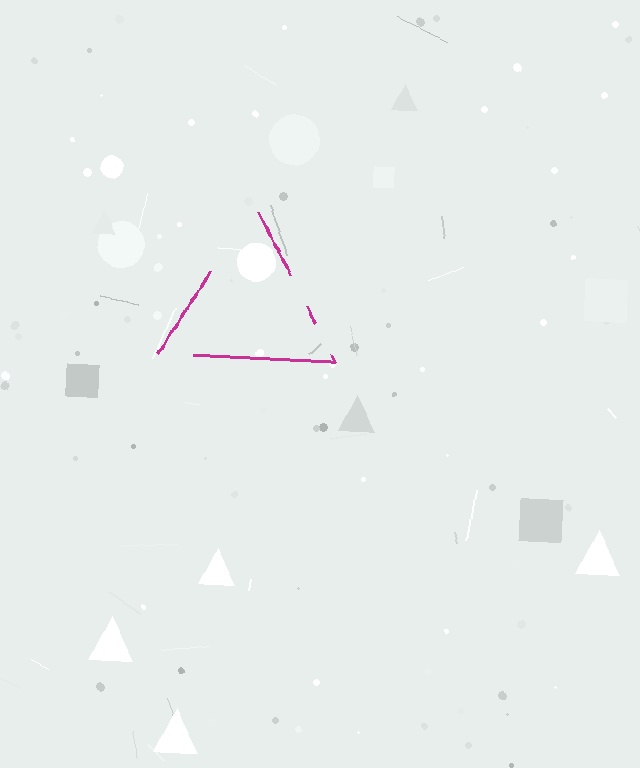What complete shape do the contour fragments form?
The contour fragments form a triangle.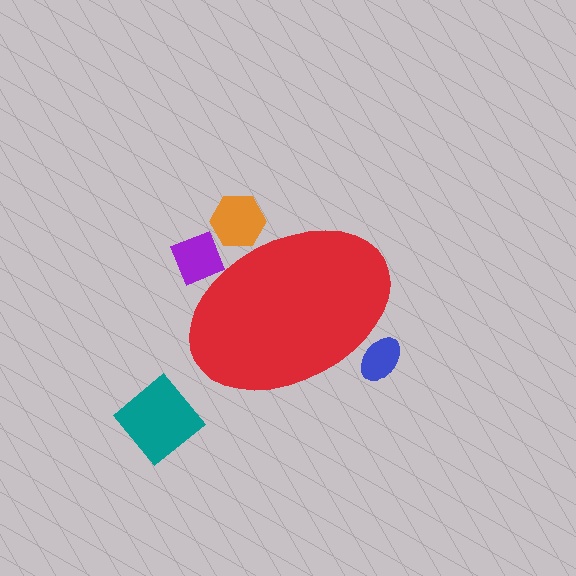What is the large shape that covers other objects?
A red ellipse.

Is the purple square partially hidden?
Yes, the purple square is partially hidden behind the red ellipse.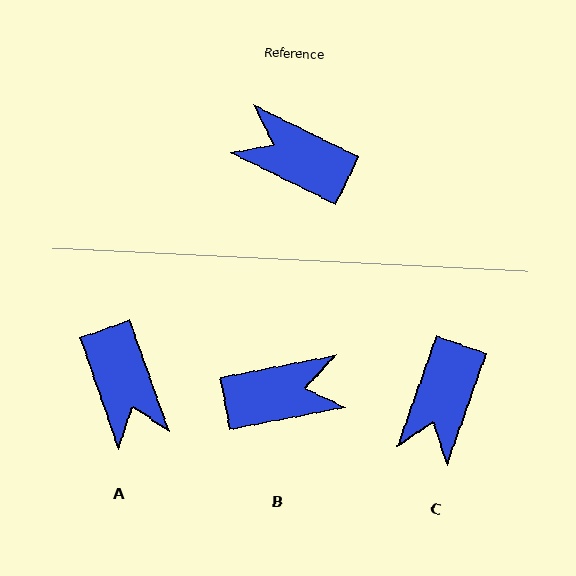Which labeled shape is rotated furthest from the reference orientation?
B, about 143 degrees away.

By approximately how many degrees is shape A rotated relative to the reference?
Approximately 135 degrees counter-clockwise.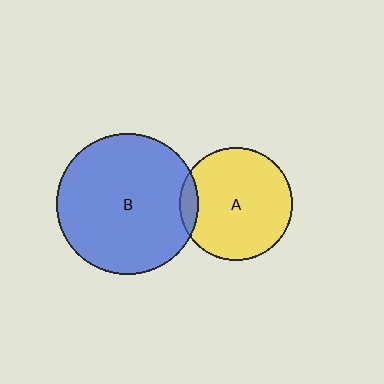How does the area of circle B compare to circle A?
Approximately 1.6 times.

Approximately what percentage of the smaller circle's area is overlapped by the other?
Approximately 10%.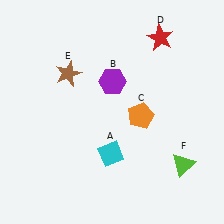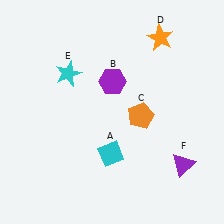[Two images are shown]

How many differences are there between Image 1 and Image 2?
There are 3 differences between the two images.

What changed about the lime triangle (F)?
In Image 1, F is lime. In Image 2, it changed to purple.